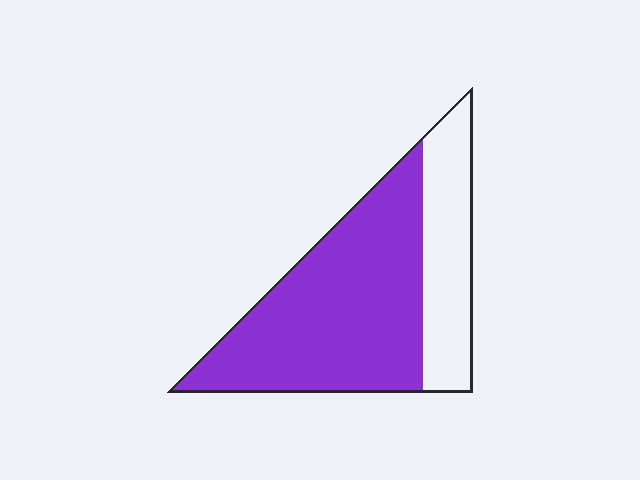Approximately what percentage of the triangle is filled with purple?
Approximately 70%.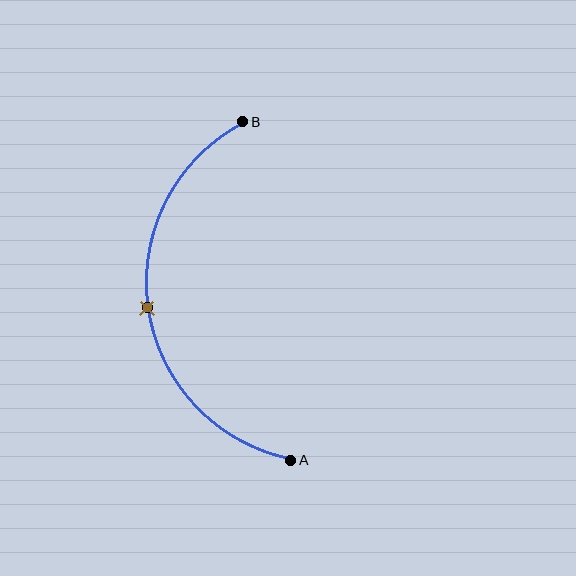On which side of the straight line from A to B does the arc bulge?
The arc bulges to the left of the straight line connecting A and B.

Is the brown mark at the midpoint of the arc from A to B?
Yes. The brown mark lies on the arc at equal arc-length from both A and B — it is the arc midpoint.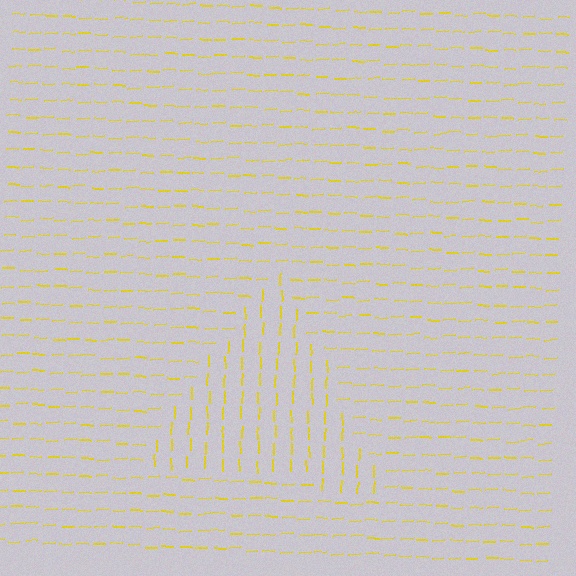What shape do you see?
I see a triangle.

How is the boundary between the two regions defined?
The boundary is defined purely by a change in line orientation (approximately 87 degrees difference). All lines are the same color and thickness.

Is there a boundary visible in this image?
Yes, there is a texture boundary formed by a change in line orientation.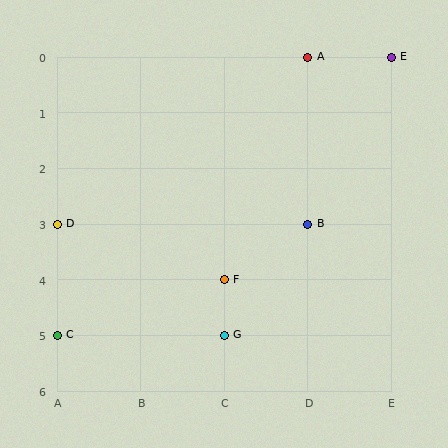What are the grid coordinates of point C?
Point C is at grid coordinates (A, 5).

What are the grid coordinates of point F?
Point F is at grid coordinates (C, 4).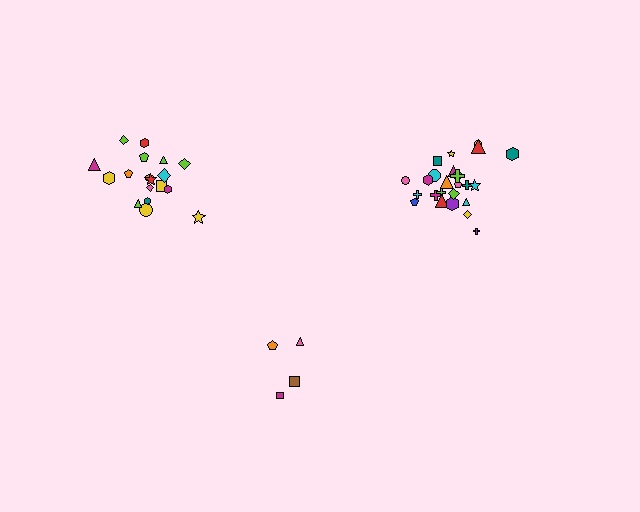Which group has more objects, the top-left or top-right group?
The top-right group.